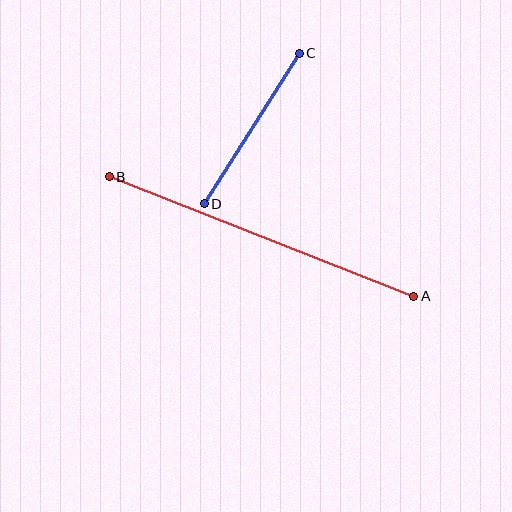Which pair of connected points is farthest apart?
Points A and B are farthest apart.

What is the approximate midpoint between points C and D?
The midpoint is at approximately (252, 129) pixels.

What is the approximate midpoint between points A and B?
The midpoint is at approximately (261, 237) pixels.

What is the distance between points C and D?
The distance is approximately 178 pixels.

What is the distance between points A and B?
The distance is approximately 327 pixels.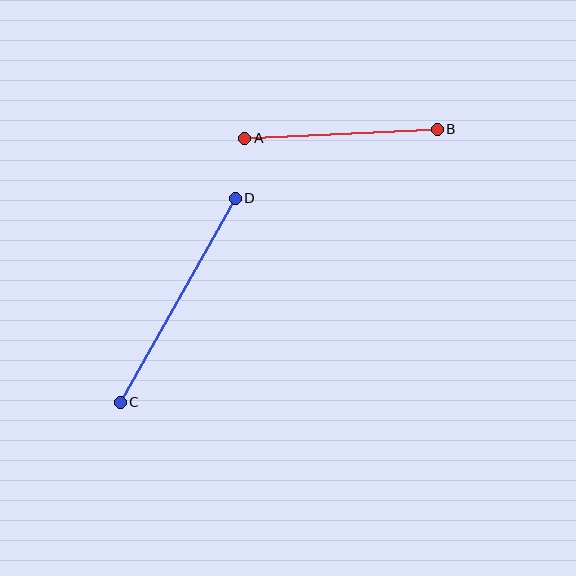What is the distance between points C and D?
The distance is approximately 234 pixels.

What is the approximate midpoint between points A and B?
The midpoint is at approximately (341, 134) pixels.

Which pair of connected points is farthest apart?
Points C and D are farthest apart.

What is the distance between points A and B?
The distance is approximately 193 pixels.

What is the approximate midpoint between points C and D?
The midpoint is at approximately (178, 300) pixels.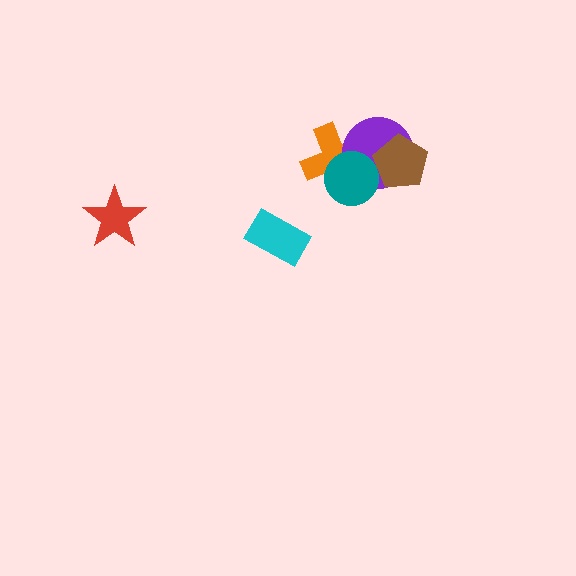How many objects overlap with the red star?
0 objects overlap with the red star.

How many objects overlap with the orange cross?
2 objects overlap with the orange cross.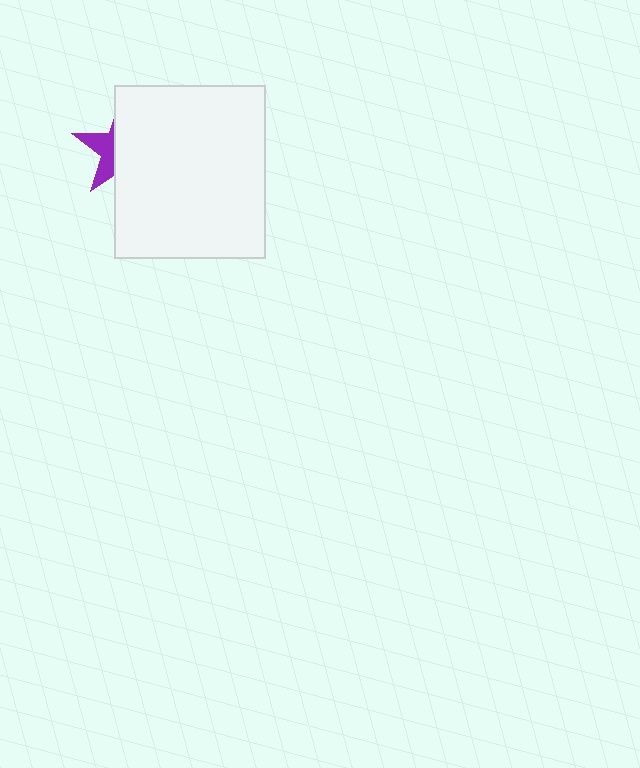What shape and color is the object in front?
The object in front is a white rectangle.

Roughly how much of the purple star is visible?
A small part of it is visible (roughly 34%).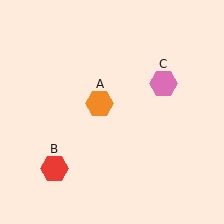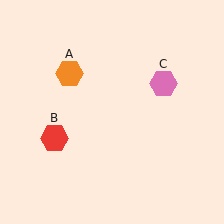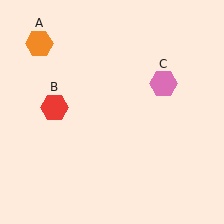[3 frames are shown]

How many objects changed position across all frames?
2 objects changed position: orange hexagon (object A), red hexagon (object B).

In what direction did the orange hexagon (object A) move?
The orange hexagon (object A) moved up and to the left.